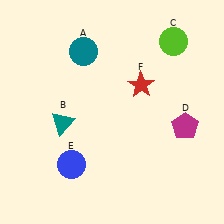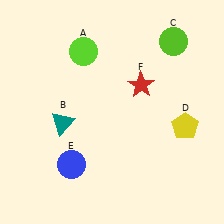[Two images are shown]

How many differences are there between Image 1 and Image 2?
There are 2 differences between the two images.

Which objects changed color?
A changed from teal to lime. D changed from magenta to yellow.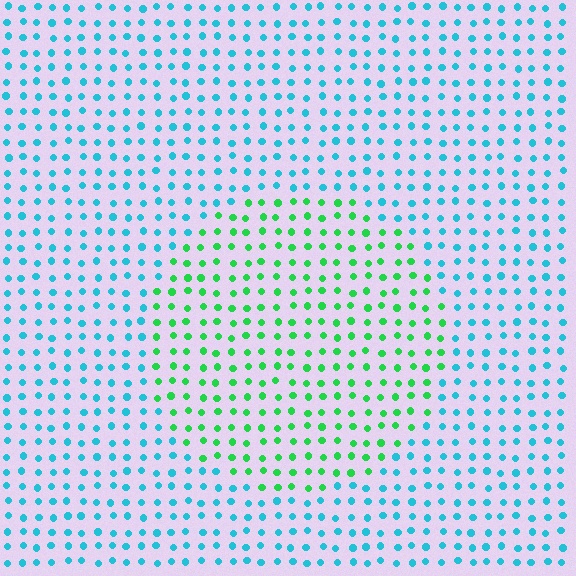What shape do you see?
I see a circle.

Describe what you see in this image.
The image is filled with small cyan elements in a uniform arrangement. A circle-shaped region is visible where the elements are tinted to a slightly different hue, forming a subtle color boundary.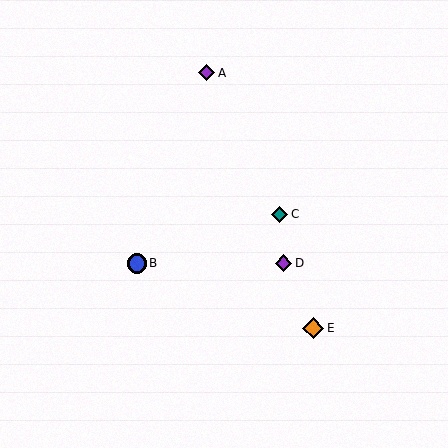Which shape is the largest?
The orange diamond (labeled E) is the largest.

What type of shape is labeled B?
Shape B is a blue circle.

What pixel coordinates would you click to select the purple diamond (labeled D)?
Click at (284, 263) to select the purple diamond D.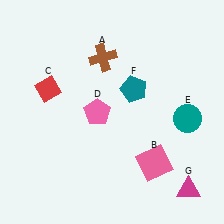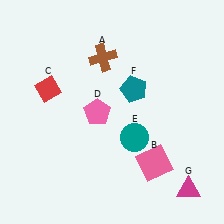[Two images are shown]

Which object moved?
The teal circle (E) moved left.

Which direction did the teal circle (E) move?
The teal circle (E) moved left.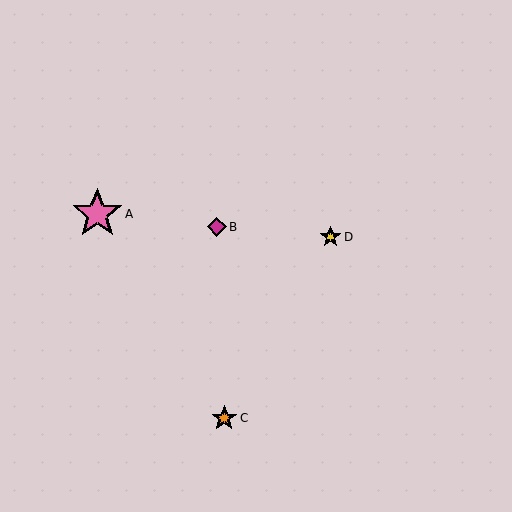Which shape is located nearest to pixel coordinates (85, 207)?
The pink star (labeled A) at (97, 214) is nearest to that location.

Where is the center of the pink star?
The center of the pink star is at (97, 214).